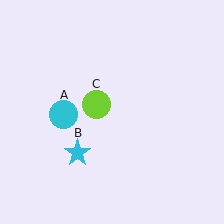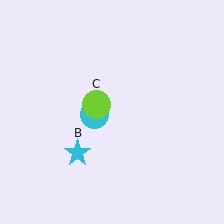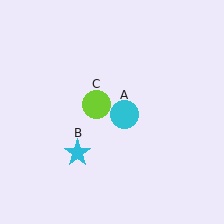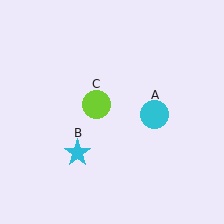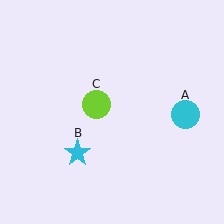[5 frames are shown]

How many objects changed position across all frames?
1 object changed position: cyan circle (object A).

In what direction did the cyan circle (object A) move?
The cyan circle (object A) moved right.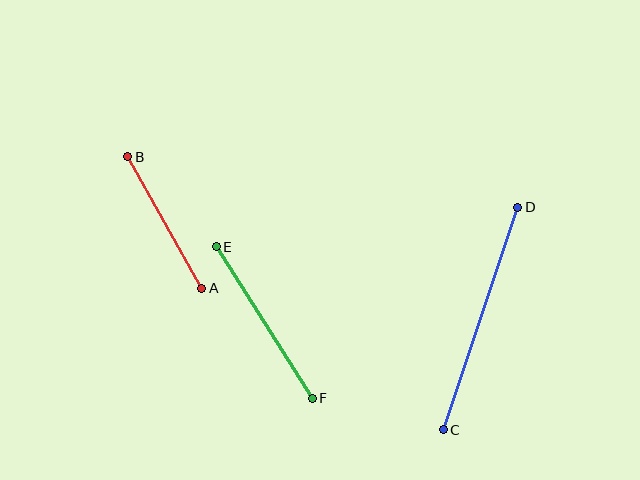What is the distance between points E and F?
The distance is approximately 180 pixels.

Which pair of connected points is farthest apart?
Points C and D are farthest apart.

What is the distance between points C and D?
The distance is approximately 235 pixels.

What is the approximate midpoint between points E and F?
The midpoint is at approximately (264, 323) pixels.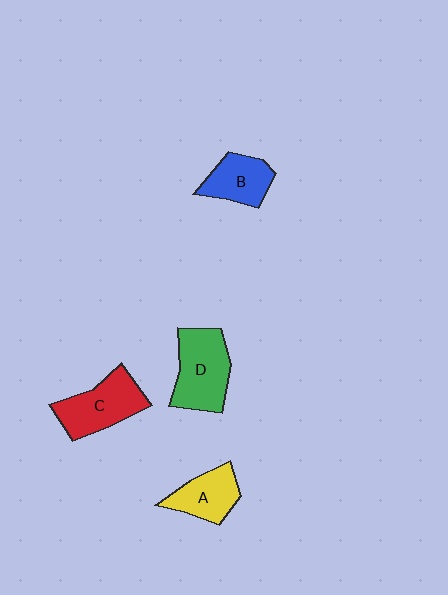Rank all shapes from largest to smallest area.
From largest to smallest: D (green), C (red), A (yellow), B (blue).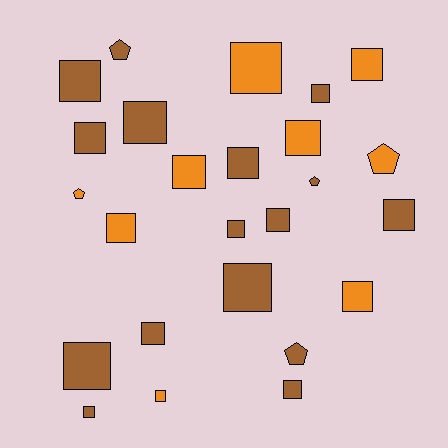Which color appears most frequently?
Brown, with 16 objects.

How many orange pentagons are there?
There are 2 orange pentagons.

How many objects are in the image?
There are 25 objects.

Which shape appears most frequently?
Square, with 20 objects.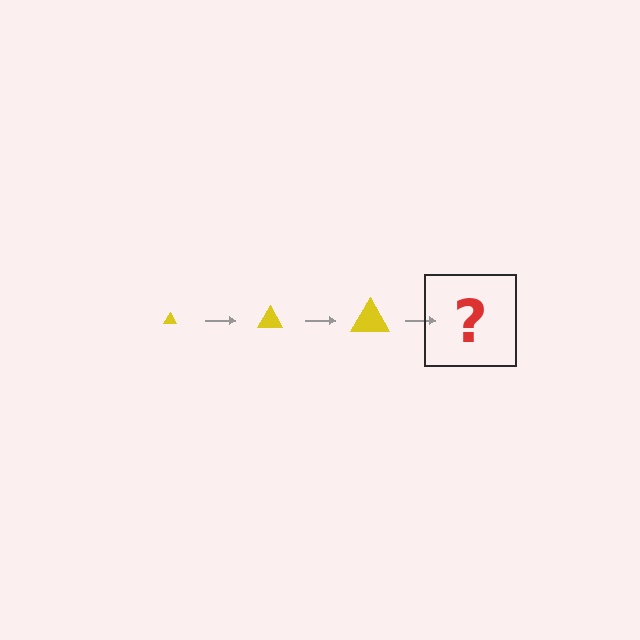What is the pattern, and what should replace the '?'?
The pattern is that the triangle gets progressively larger each step. The '?' should be a yellow triangle, larger than the previous one.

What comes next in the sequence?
The next element should be a yellow triangle, larger than the previous one.